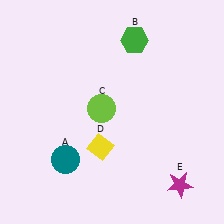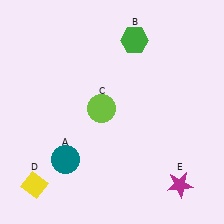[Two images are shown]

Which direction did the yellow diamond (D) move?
The yellow diamond (D) moved left.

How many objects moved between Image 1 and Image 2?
1 object moved between the two images.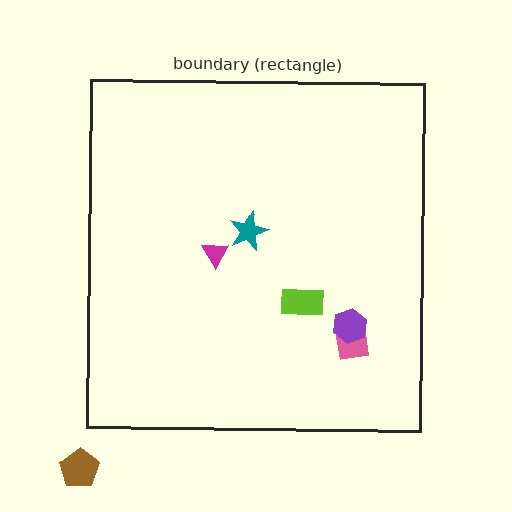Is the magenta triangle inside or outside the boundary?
Inside.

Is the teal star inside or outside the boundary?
Inside.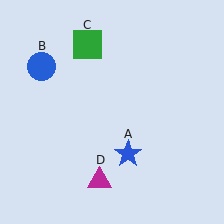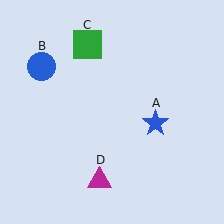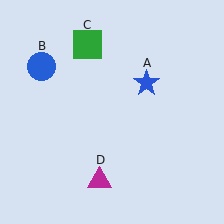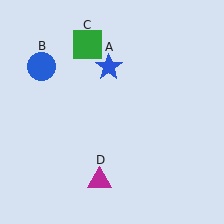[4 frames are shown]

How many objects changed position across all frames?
1 object changed position: blue star (object A).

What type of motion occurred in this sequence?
The blue star (object A) rotated counterclockwise around the center of the scene.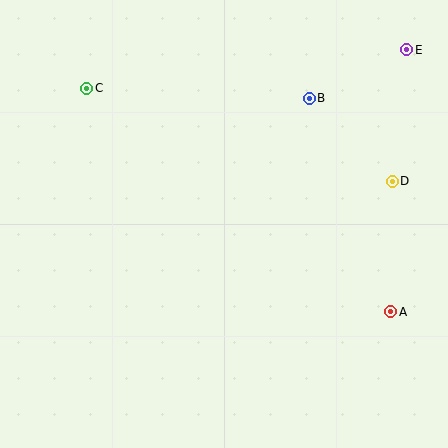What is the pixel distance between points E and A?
The distance between E and A is 262 pixels.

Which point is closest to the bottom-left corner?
Point C is closest to the bottom-left corner.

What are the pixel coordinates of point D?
Point D is at (392, 181).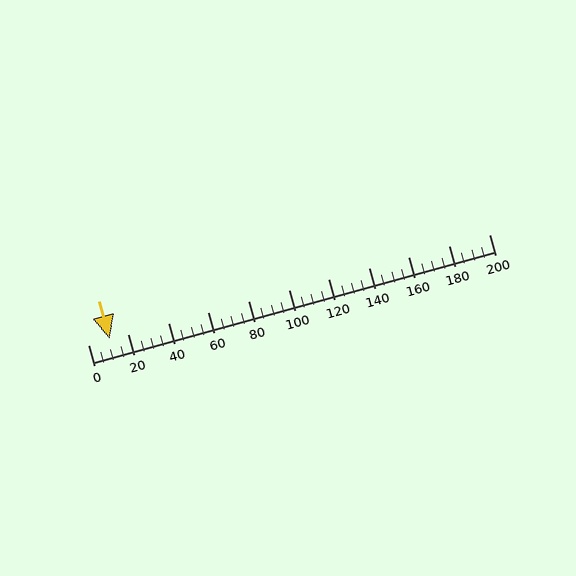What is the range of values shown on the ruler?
The ruler shows values from 0 to 200.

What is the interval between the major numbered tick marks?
The major tick marks are spaced 20 units apart.